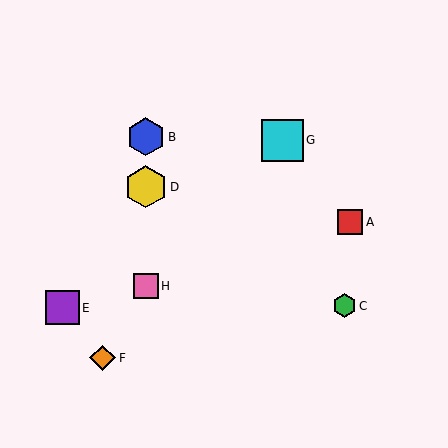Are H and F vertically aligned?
No, H is at x≈146 and F is at x≈103.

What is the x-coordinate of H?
Object H is at x≈146.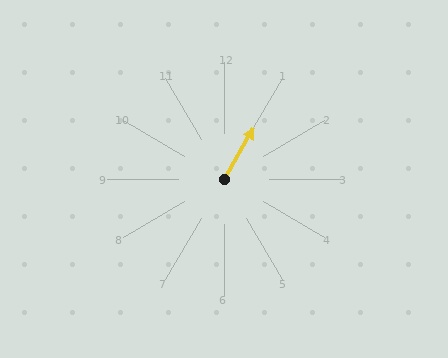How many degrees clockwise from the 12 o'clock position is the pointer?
Approximately 30 degrees.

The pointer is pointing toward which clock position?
Roughly 1 o'clock.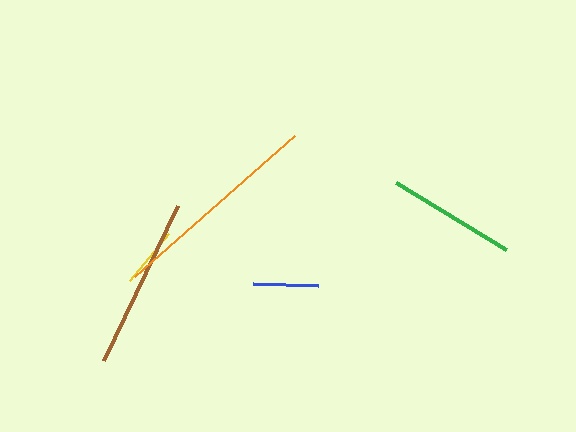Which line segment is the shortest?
The yellow line is the shortest at approximately 61 pixels.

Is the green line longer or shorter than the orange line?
The orange line is longer than the green line.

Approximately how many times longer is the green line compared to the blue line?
The green line is approximately 2.0 times the length of the blue line.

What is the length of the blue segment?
The blue segment is approximately 64 pixels long.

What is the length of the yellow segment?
The yellow segment is approximately 61 pixels long.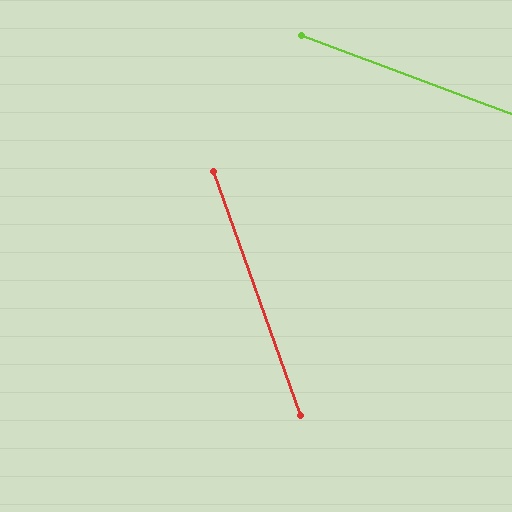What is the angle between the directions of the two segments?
Approximately 50 degrees.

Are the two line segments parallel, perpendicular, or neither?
Neither parallel nor perpendicular — they differ by about 50°.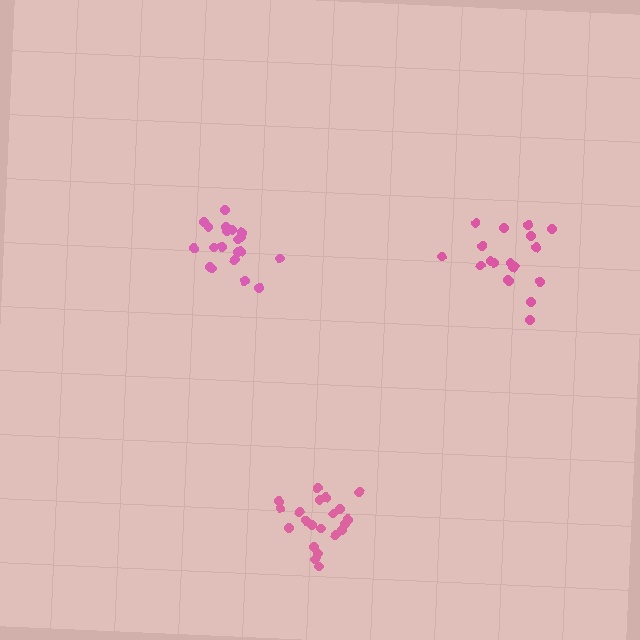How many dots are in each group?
Group 1: 19 dots, Group 2: 20 dots, Group 3: 21 dots (60 total).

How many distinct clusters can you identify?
There are 3 distinct clusters.